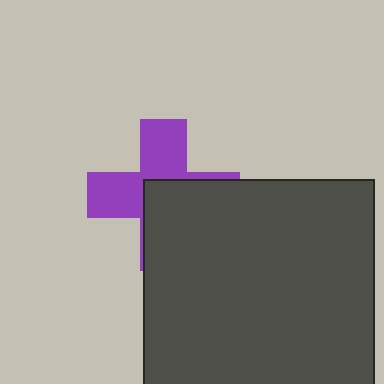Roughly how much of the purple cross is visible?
About half of it is visible (roughly 50%).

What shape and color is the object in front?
The object in front is a dark gray rectangle.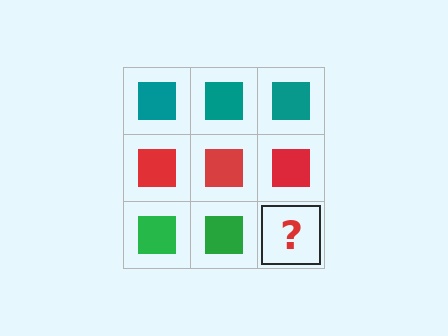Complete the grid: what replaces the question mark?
The question mark should be replaced with a green square.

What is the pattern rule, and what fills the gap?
The rule is that each row has a consistent color. The gap should be filled with a green square.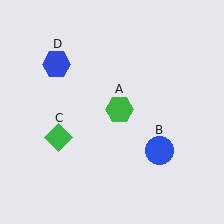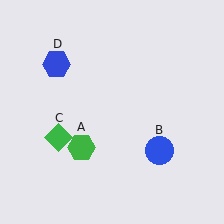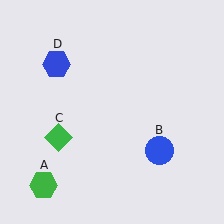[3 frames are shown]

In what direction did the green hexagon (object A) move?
The green hexagon (object A) moved down and to the left.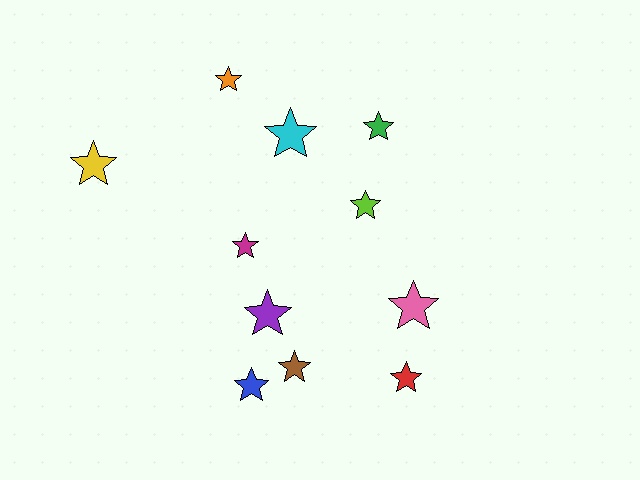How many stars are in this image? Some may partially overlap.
There are 11 stars.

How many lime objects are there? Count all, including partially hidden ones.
There is 1 lime object.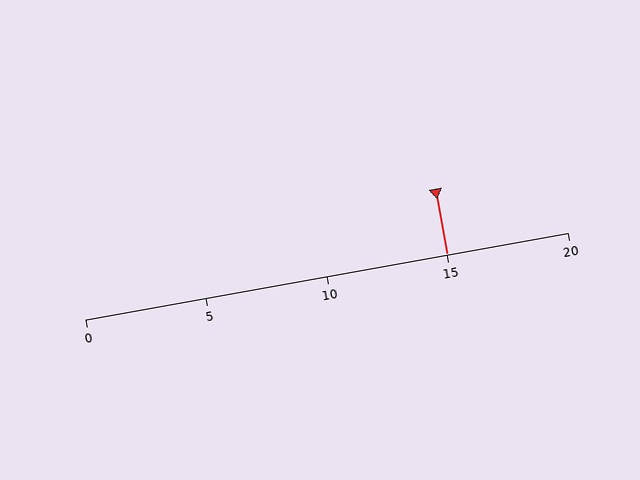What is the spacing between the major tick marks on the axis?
The major ticks are spaced 5 apart.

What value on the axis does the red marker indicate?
The marker indicates approximately 15.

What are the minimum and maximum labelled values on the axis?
The axis runs from 0 to 20.